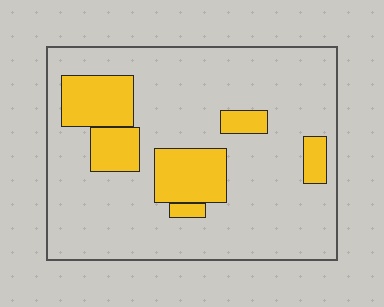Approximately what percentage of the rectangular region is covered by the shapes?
Approximately 20%.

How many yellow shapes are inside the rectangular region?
6.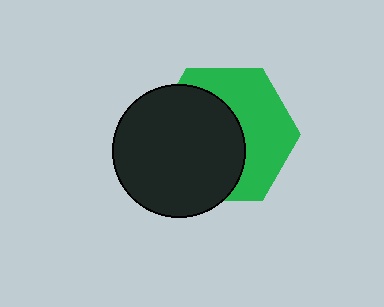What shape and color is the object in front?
The object in front is a black circle.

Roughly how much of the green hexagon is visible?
About half of it is visible (roughly 47%).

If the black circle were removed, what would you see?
You would see the complete green hexagon.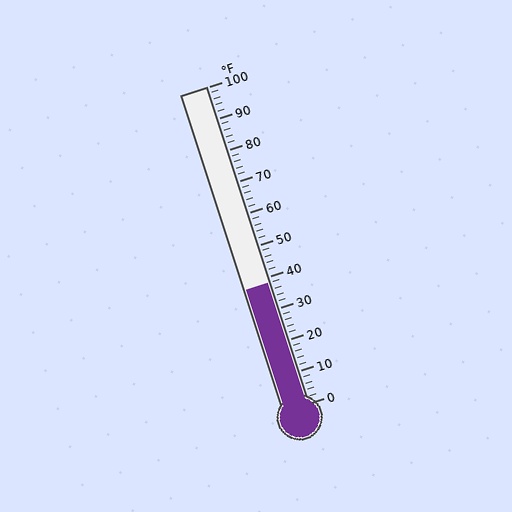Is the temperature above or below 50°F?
The temperature is below 50°F.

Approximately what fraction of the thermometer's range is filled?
The thermometer is filled to approximately 40% of its range.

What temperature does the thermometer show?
The thermometer shows approximately 38°F.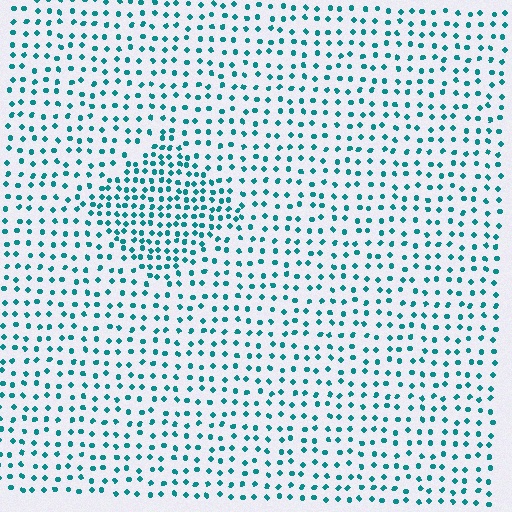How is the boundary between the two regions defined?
The boundary is defined by a change in element density (approximately 1.9x ratio). All elements are the same color, size, and shape.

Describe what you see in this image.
The image contains small teal elements arranged at two different densities. A diamond-shaped region is visible where the elements are more densely packed than the surrounding area.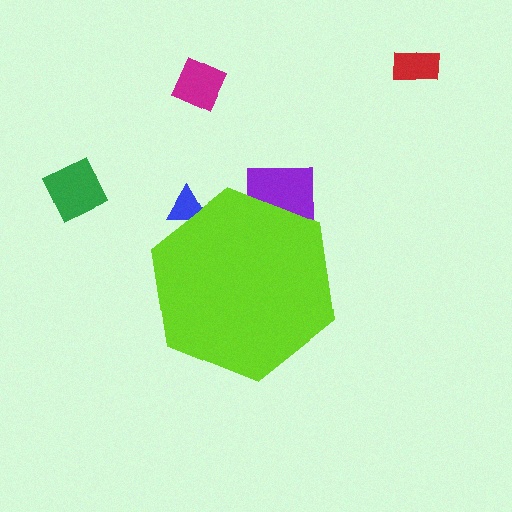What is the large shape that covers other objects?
A lime hexagon.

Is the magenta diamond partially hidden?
No, the magenta diamond is fully visible.